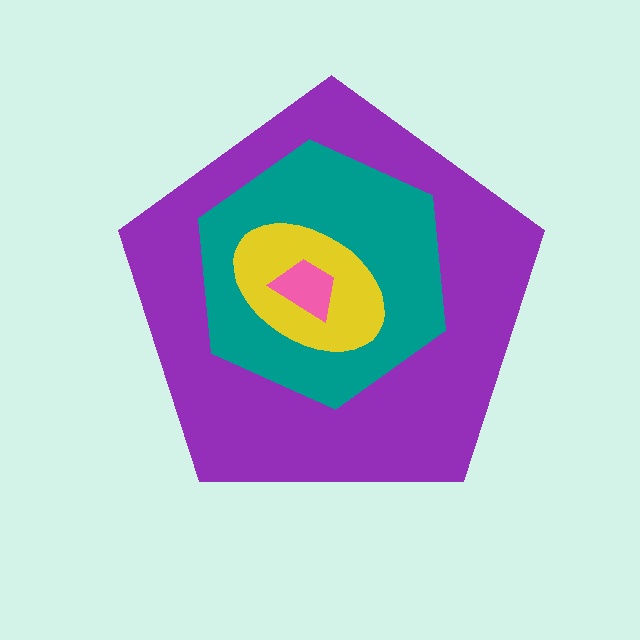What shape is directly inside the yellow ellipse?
The pink trapezoid.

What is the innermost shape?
The pink trapezoid.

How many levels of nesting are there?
4.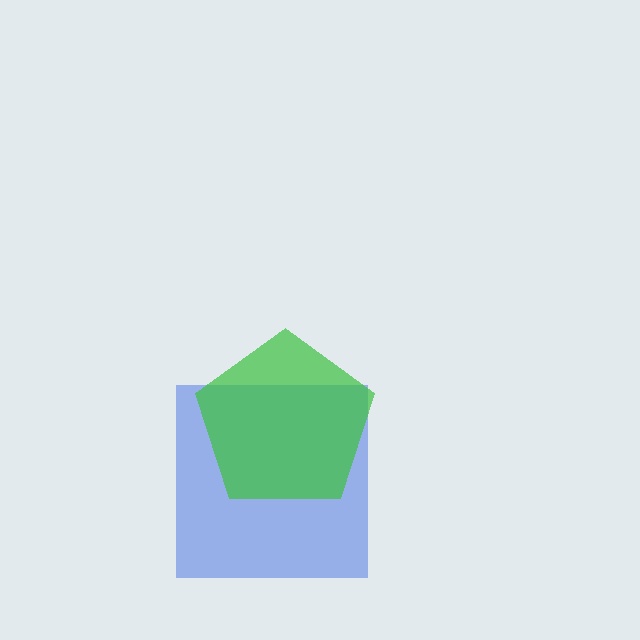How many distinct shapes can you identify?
There are 2 distinct shapes: a blue square, a green pentagon.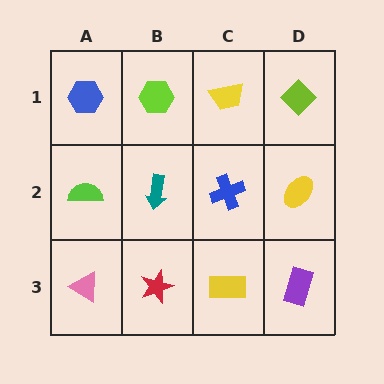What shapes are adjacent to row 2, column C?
A yellow trapezoid (row 1, column C), a yellow rectangle (row 3, column C), a teal arrow (row 2, column B), a yellow ellipse (row 2, column D).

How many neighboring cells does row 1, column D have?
2.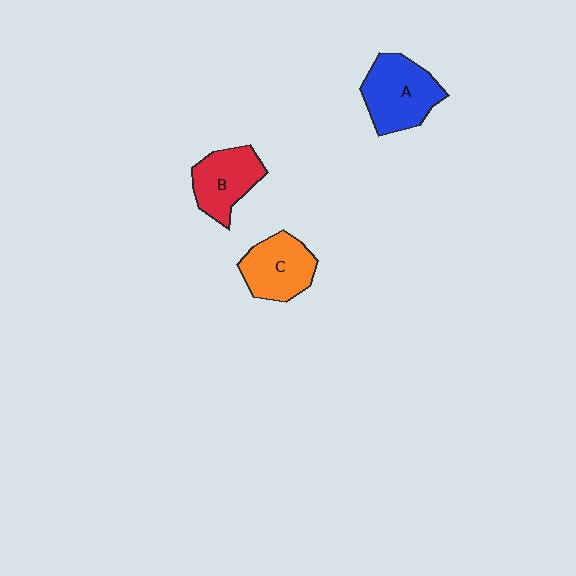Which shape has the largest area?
Shape A (blue).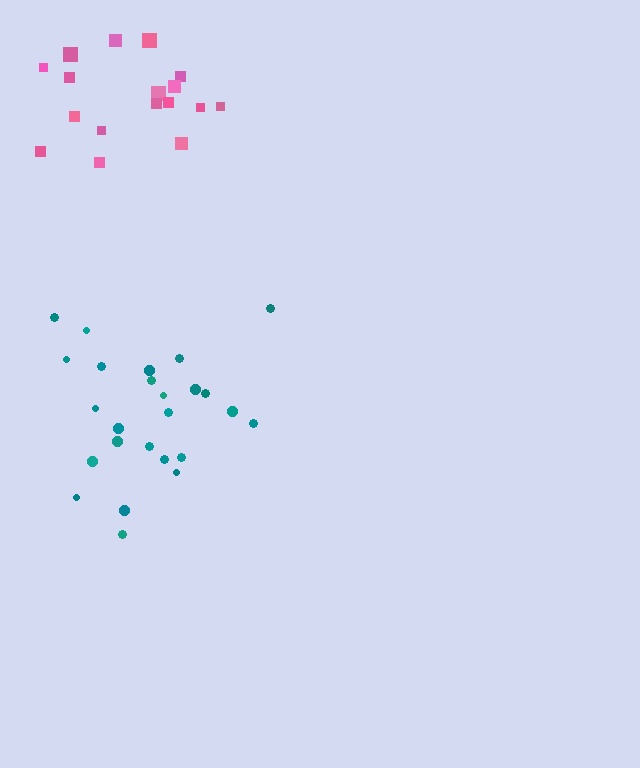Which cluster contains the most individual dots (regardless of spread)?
Teal (25).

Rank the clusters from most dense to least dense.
teal, pink.